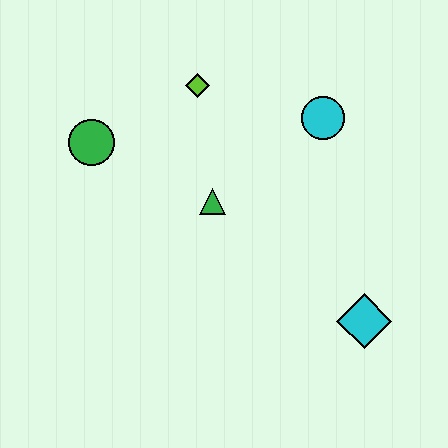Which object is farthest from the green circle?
The cyan diamond is farthest from the green circle.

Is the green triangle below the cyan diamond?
No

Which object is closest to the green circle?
The lime diamond is closest to the green circle.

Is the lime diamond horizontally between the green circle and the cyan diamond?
Yes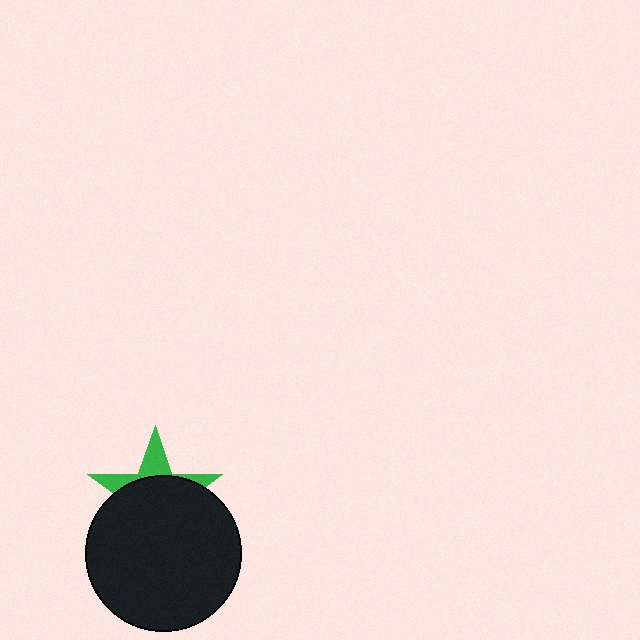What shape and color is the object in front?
The object in front is a black circle.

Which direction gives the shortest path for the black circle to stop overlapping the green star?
Moving down gives the shortest separation.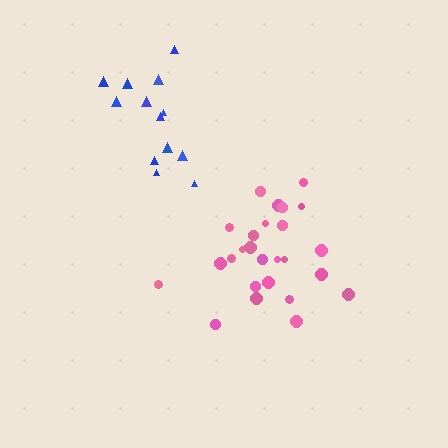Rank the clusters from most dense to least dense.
pink, blue.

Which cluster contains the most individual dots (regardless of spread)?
Pink (26).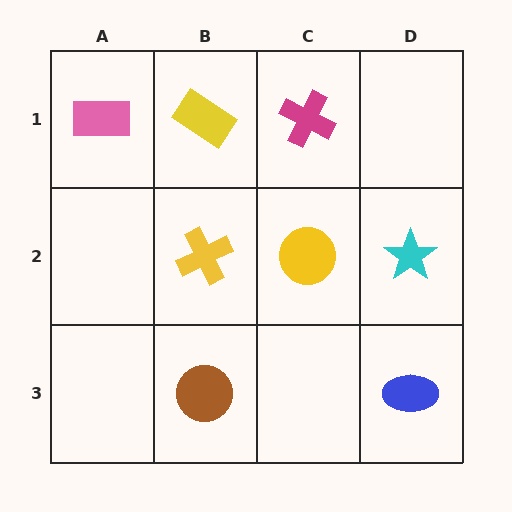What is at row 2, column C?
A yellow circle.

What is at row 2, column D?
A cyan star.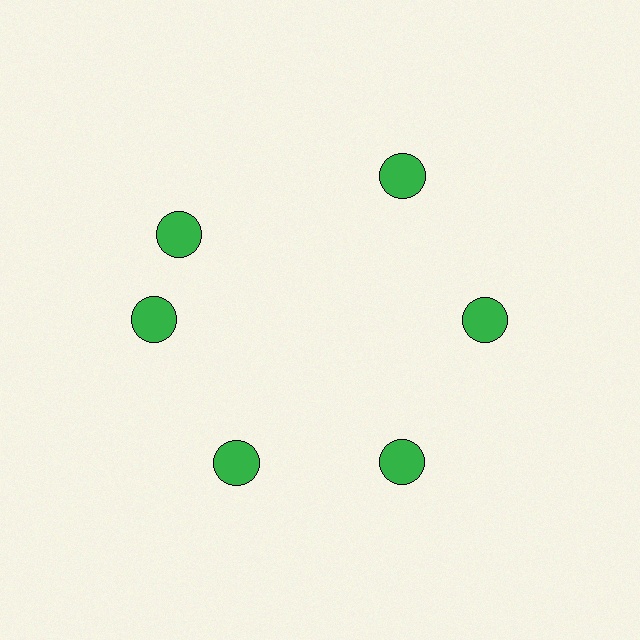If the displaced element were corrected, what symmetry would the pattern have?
It would have 6-fold rotational symmetry — the pattern would map onto itself every 60 degrees.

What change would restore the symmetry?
The symmetry would be restored by rotating it back into even spacing with its neighbors so that all 6 circles sit at equal angles and equal distance from the center.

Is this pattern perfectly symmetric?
No. The 6 green circles are arranged in a ring, but one element near the 11 o'clock position is rotated out of alignment along the ring, breaking the 6-fold rotational symmetry.